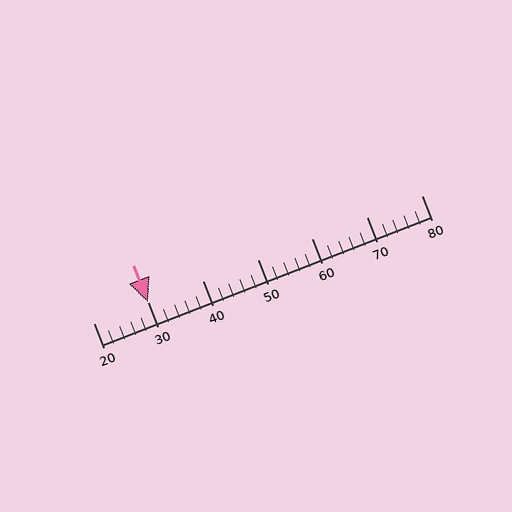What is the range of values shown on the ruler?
The ruler shows values from 20 to 80.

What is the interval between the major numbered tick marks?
The major tick marks are spaced 10 units apart.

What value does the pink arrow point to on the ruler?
The pink arrow points to approximately 30.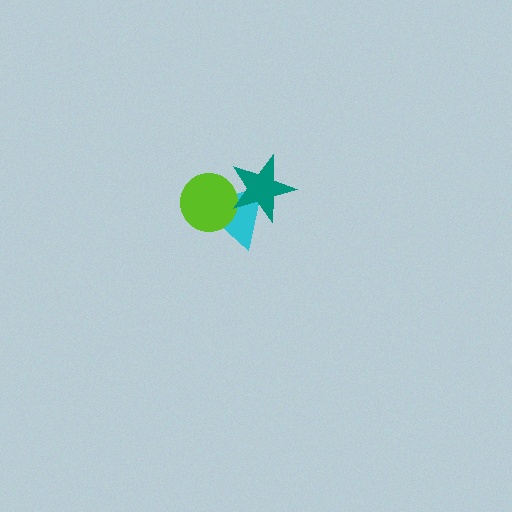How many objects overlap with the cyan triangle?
2 objects overlap with the cyan triangle.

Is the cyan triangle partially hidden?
Yes, it is partially covered by another shape.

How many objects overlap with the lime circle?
2 objects overlap with the lime circle.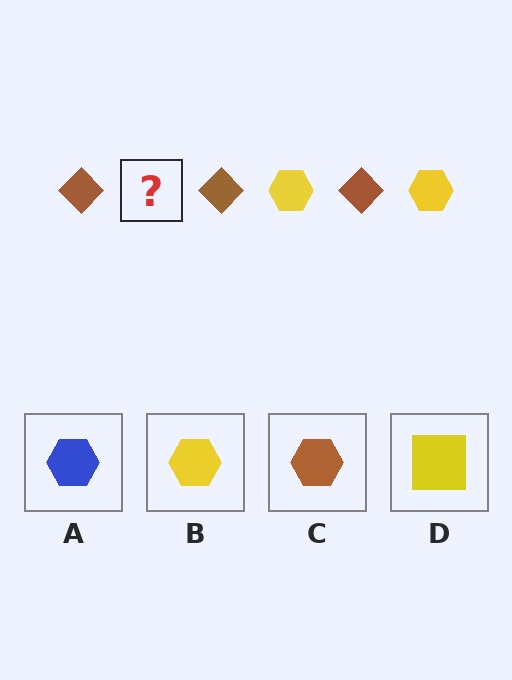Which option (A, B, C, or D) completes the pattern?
B.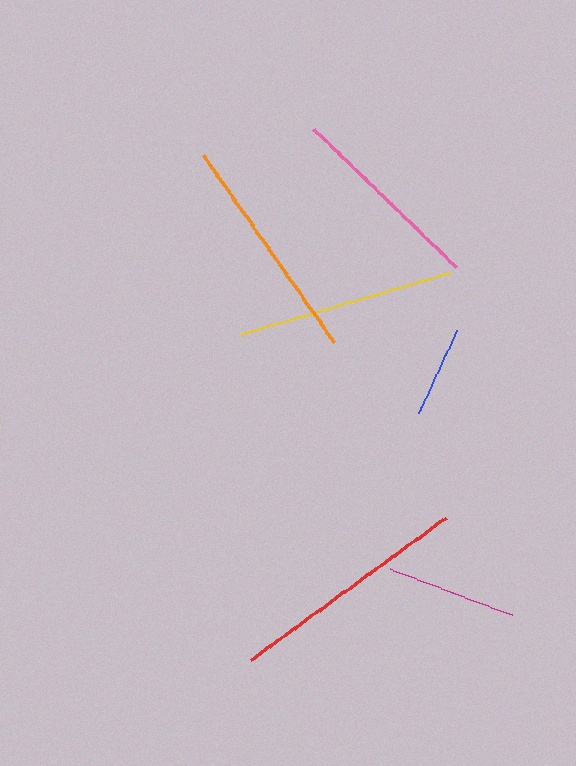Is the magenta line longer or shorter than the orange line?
The orange line is longer than the magenta line.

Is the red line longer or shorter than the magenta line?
The red line is longer than the magenta line.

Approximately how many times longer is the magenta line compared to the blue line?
The magenta line is approximately 1.4 times the length of the blue line.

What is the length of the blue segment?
The blue segment is approximately 92 pixels long.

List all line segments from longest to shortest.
From longest to shortest: red, orange, yellow, pink, magenta, blue.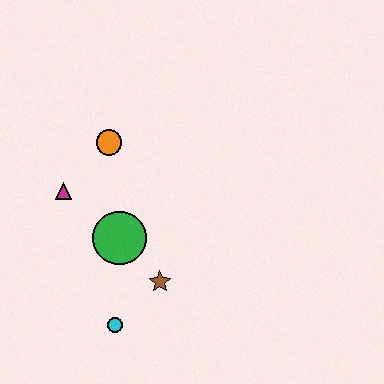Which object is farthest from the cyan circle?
The orange circle is farthest from the cyan circle.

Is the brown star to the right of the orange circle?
Yes